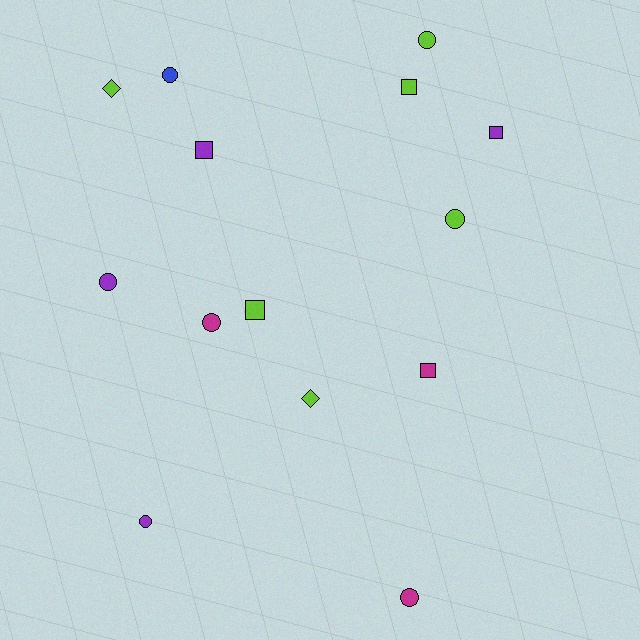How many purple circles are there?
There are 2 purple circles.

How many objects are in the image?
There are 14 objects.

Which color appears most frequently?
Lime, with 6 objects.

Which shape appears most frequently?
Circle, with 7 objects.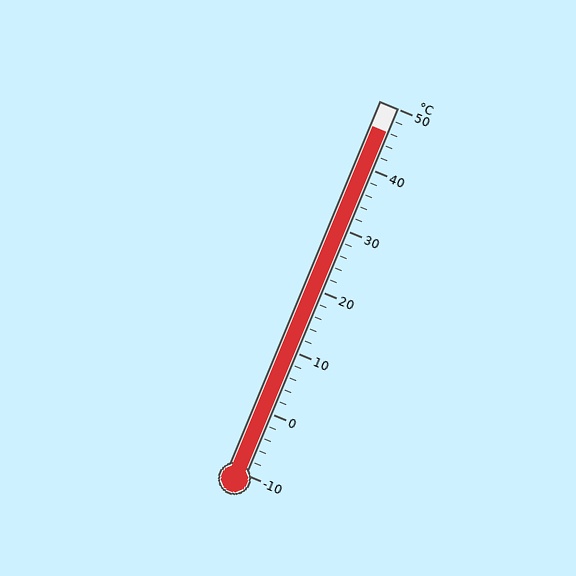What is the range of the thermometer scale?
The thermometer scale ranges from -10°C to 50°C.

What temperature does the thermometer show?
The thermometer shows approximately 46°C.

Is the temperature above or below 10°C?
The temperature is above 10°C.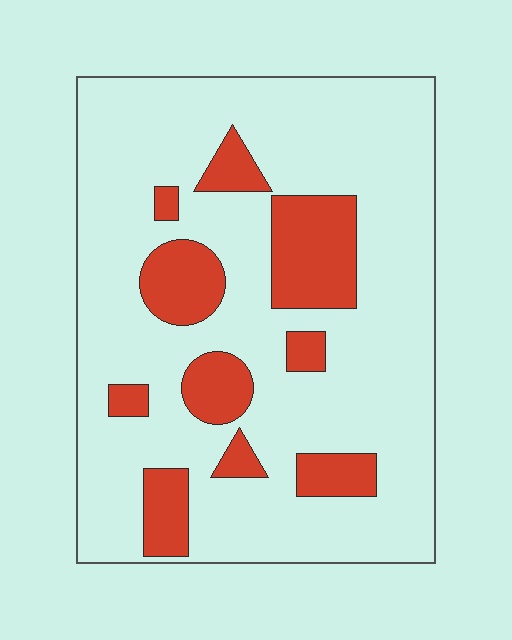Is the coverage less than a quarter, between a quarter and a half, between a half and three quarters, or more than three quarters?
Less than a quarter.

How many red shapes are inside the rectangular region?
10.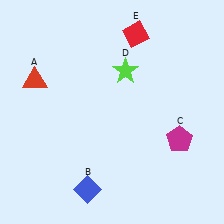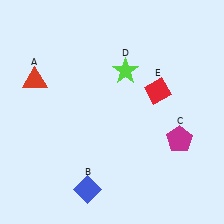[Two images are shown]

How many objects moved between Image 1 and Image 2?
1 object moved between the two images.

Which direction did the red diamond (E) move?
The red diamond (E) moved down.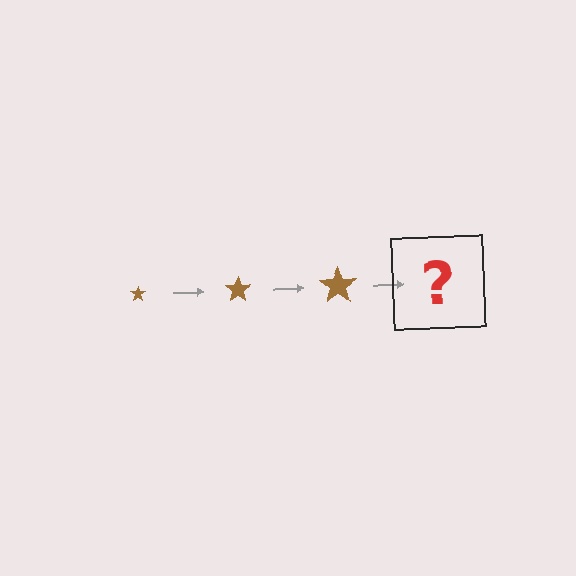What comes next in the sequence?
The next element should be a brown star, larger than the previous one.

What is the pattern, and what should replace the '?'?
The pattern is that the star gets progressively larger each step. The '?' should be a brown star, larger than the previous one.